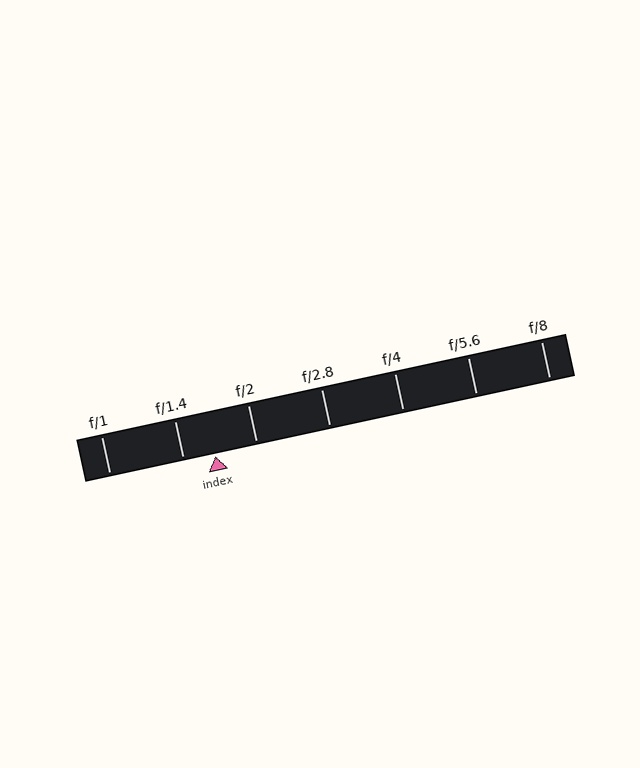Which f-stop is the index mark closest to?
The index mark is closest to f/1.4.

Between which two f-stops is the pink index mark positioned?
The index mark is between f/1.4 and f/2.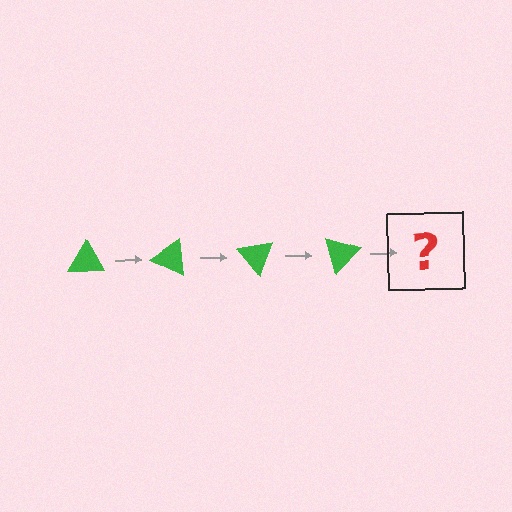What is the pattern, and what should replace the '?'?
The pattern is that the triangle rotates 25 degrees each step. The '?' should be a green triangle rotated 100 degrees.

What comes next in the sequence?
The next element should be a green triangle rotated 100 degrees.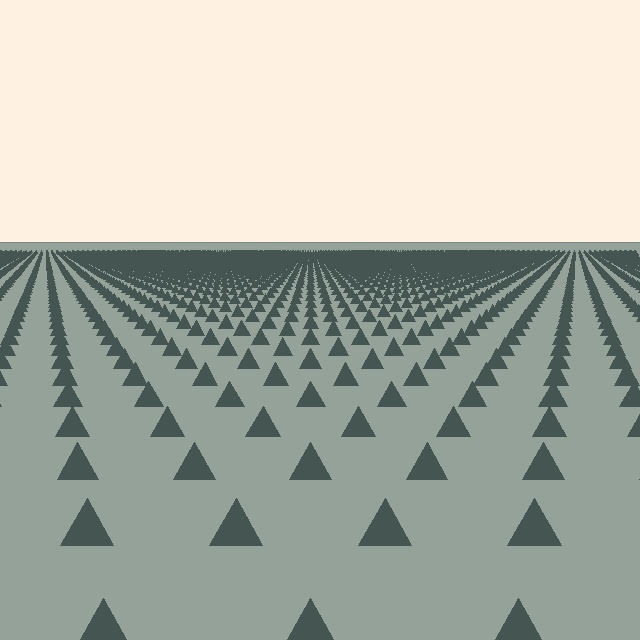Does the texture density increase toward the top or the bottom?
Density increases toward the top.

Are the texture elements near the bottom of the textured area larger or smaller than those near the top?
Larger. Near the bottom, elements are closer to the viewer and appear at a bigger on-screen size.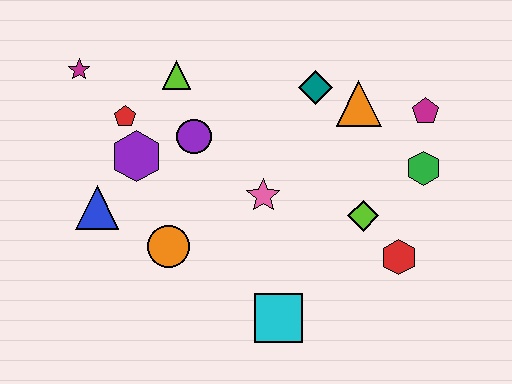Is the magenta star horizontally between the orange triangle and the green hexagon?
No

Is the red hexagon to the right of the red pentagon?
Yes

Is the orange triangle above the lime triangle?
No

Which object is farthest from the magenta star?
The red hexagon is farthest from the magenta star.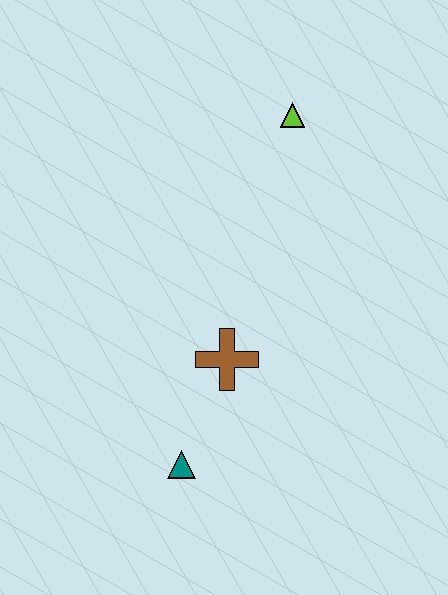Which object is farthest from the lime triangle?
The teal triangle is farthest from the lime triangle.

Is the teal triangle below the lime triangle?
Yes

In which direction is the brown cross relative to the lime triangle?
The brown cross is below the lime triangle.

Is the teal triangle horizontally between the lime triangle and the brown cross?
No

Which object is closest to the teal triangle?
The brown cross is closest to the teal triangle.